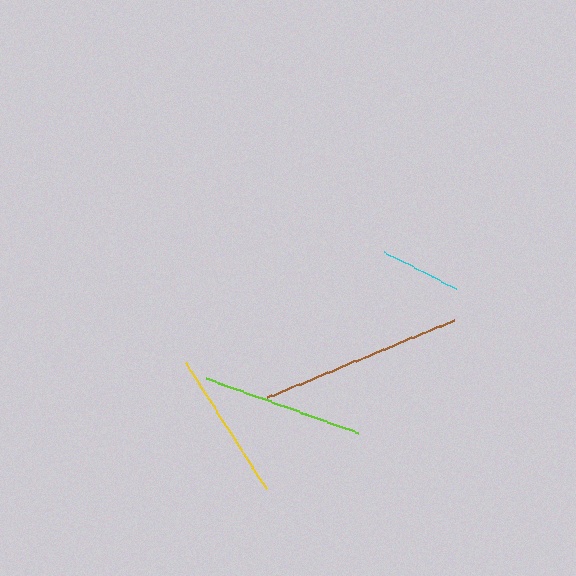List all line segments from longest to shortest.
From longest to shortest: brown, lime, yellow, cyan.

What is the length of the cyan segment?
The cyan segment is approximately 81 pixels long.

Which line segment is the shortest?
The cyan line is the shortest at approximately 81 pixels.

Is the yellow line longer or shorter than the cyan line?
The yellow line is longer than the cyan line.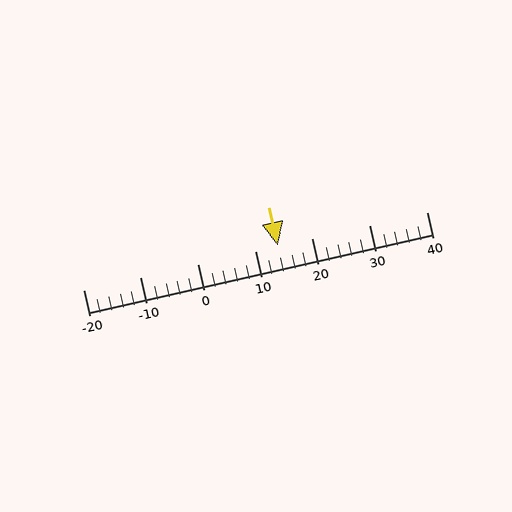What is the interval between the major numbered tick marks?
The major tick marks are spaced 10 units apart.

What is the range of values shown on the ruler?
The ruler shows values from -20 to 40.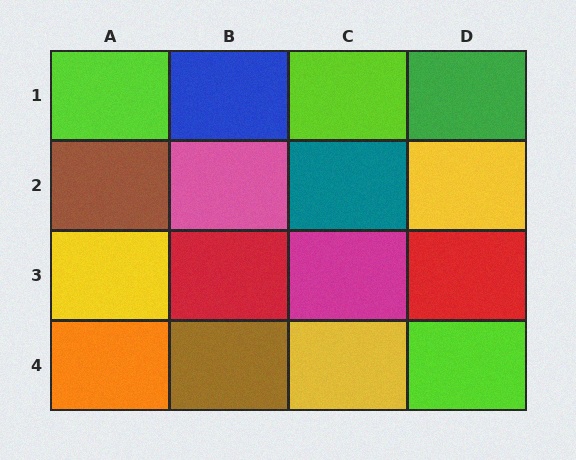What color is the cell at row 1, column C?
Lime.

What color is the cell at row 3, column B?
Red.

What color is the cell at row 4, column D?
Lime.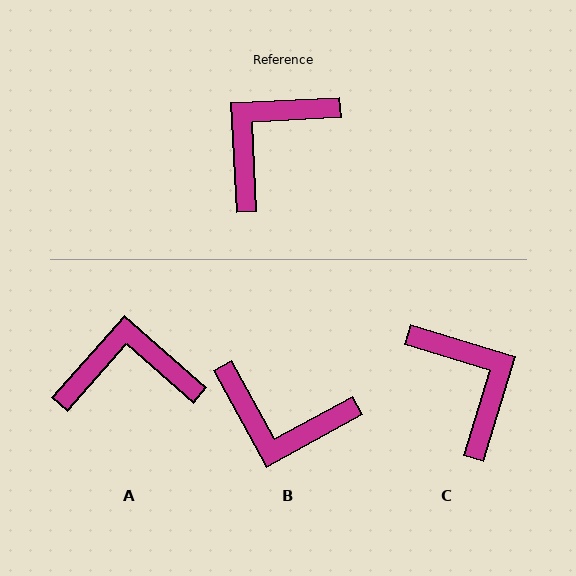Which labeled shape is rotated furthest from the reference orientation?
B, about 116 degrees away.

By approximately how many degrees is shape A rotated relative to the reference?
Approximately 44 degrees clockwise.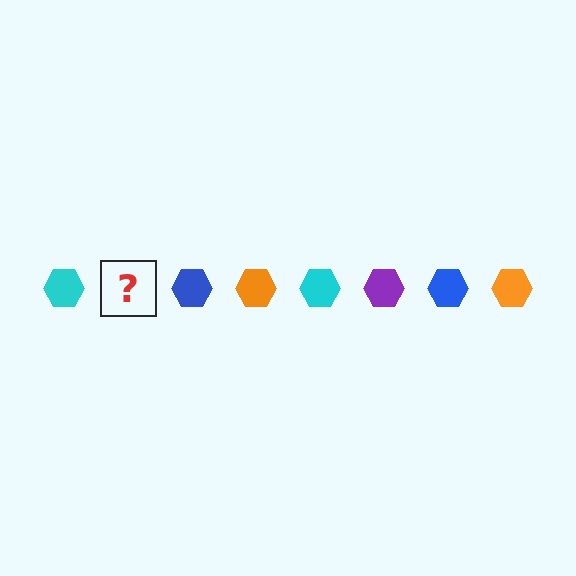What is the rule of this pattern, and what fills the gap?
The rule is that the pattern cycles through cyan, purple, blue, orange hexagons. The gap should be filled with a purple hexagon.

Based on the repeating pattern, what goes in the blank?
The blank should be a purple hexagon.